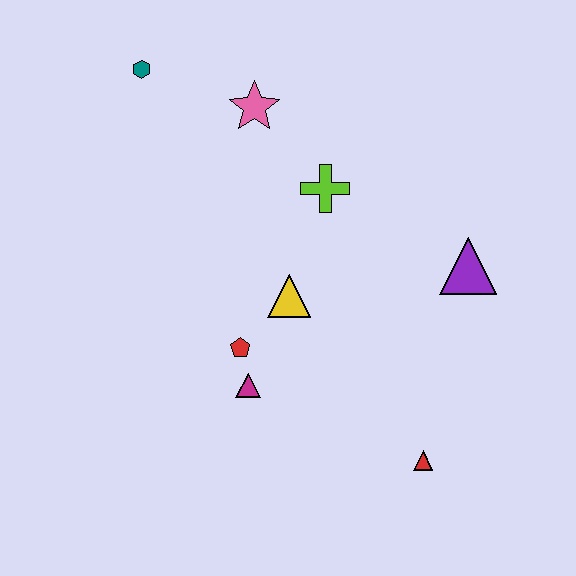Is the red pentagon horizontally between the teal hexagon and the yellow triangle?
Yes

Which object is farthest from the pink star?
The red triangle is farthest from the pink star.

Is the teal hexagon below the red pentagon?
No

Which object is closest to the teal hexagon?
The pink star is closest to the teal hexagon.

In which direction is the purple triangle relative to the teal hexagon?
The purple triangle is to the right of the teal hexagon.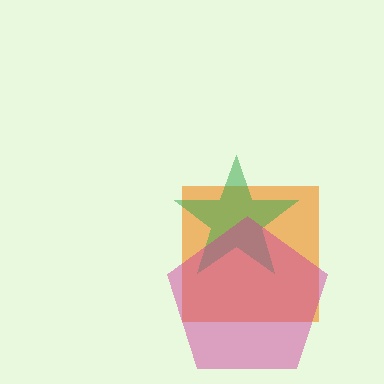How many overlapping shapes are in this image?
There are 3 overlapping shapes in the image.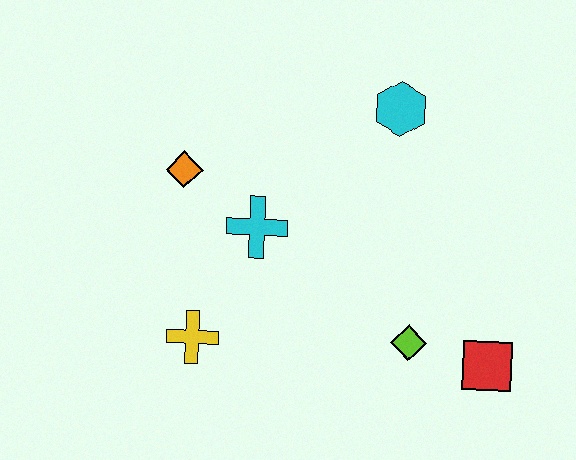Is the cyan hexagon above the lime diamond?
Yes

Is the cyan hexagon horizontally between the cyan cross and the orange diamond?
No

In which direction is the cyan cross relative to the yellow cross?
The cyan cross is above the yellow cross.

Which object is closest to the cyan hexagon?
The cyan cross is closest to the cyan hexagon.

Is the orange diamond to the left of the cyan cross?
Yes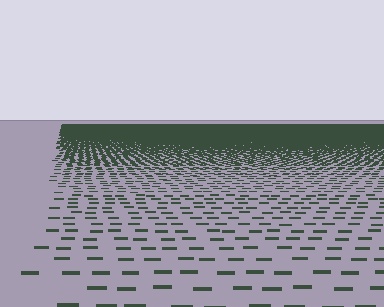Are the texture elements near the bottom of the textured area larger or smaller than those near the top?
Larger. Near the bottom, elements are closer to the viewer and appear at a bigger on-screen size.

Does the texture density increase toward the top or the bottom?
Density increases toward the top.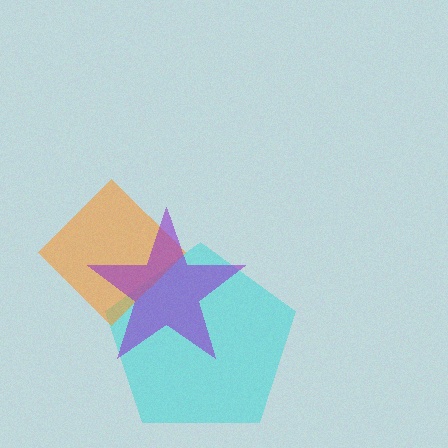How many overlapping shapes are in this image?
There are 3 overlapping shapes in the image.